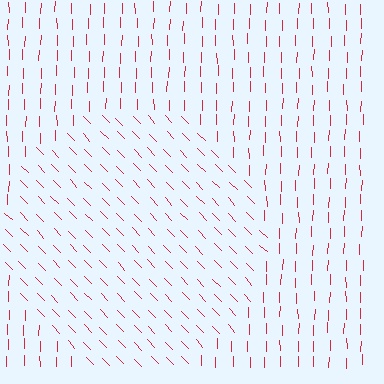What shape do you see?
I see a circle.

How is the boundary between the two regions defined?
The boundary is defined purely by a change in line orientation (approximately 45 degrees difference). All lines are the same color and thickness.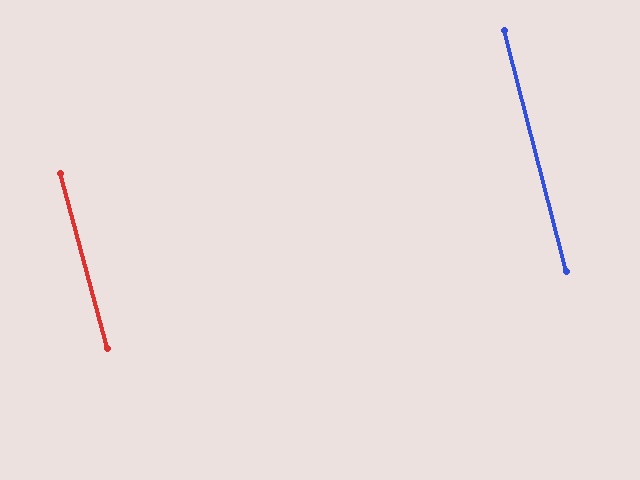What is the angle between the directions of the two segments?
Approximately 1 degree.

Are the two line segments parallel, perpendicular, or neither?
Parallel — their directions differ by only 0.6°.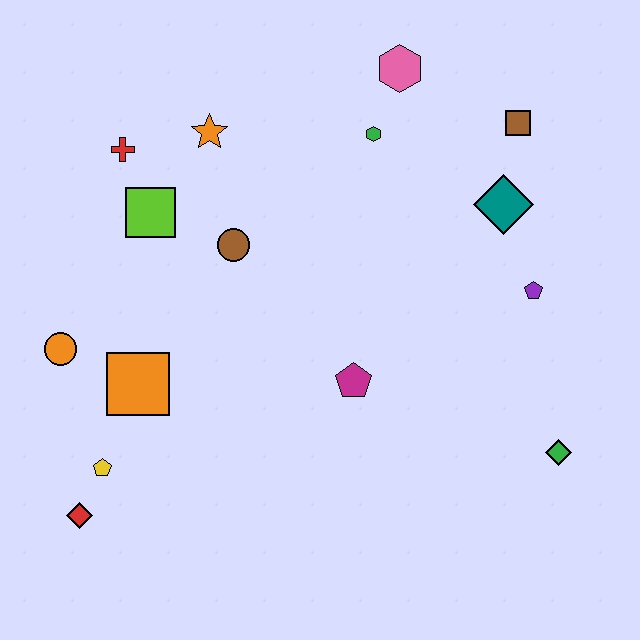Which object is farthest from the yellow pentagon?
The brown square is farthest from the yellow pentagon.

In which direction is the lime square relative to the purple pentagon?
The lime square is to the left of the purple pentagon.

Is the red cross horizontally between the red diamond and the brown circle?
Yes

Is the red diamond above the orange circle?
No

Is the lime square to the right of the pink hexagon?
No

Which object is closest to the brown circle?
The lime square is closest to the brown circle.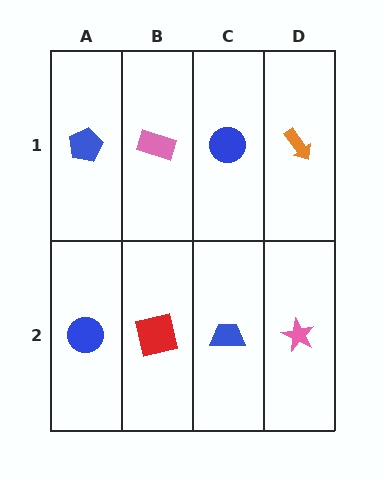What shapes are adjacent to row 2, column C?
A blue circle (row 1, column C), a red square (row 2, column B), a pink star (row 2, column D).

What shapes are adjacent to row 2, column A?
A blue pentagon (row 1, column A), a red square (row 2, column B).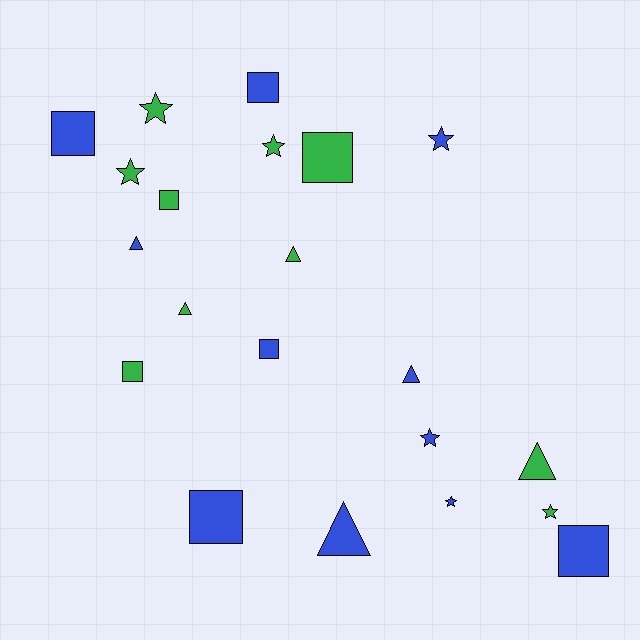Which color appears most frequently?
Blue, with 11 objects.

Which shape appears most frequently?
Square, with 8 objects.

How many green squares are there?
There are 3 green squares.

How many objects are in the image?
There are 21 objects.